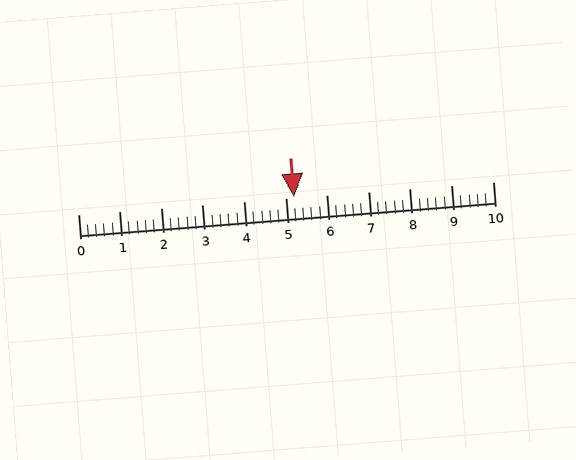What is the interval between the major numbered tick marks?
The major tick marks are spaced 1 units apart.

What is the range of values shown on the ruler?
The ruler shows values from 0 to 10.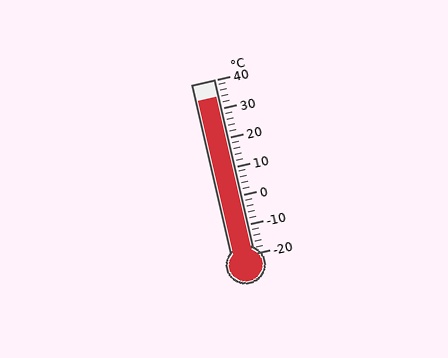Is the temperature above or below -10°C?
The temperature is above -10°C.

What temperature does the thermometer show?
The thermometer shows approximately 34°C.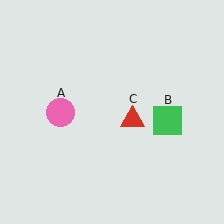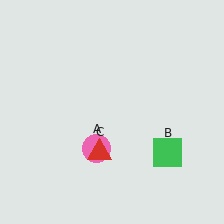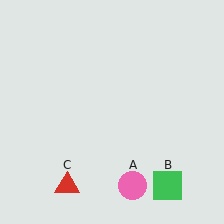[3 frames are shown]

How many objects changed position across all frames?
3 objects changed position: pink circle (object A), green square (object B), red triangle (object C).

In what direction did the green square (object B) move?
The green square (object B) moved down.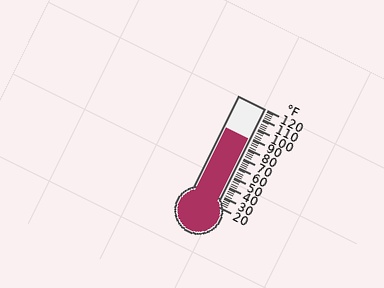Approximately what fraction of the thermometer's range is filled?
The thermometer is filled to approximately 70% of its range.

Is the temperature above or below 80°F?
The temperature is above 80°F.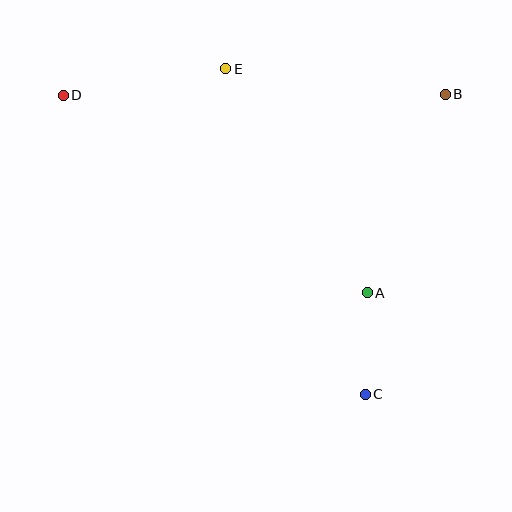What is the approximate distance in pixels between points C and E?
The distance between C and E is approximately 354 pixels.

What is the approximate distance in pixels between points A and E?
The distance between A and E is approximately 265 pixels.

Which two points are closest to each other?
Points A and C are closest to each other.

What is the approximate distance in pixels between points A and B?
The distance between A and B is approximately 213 pixels.